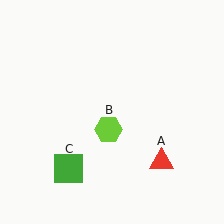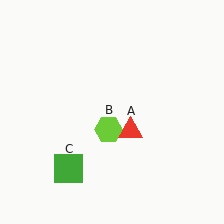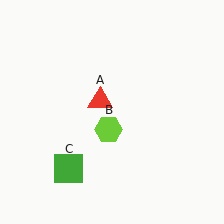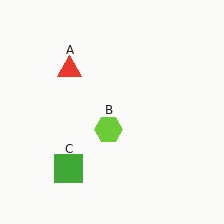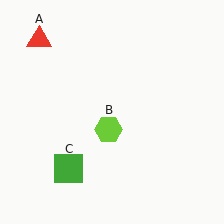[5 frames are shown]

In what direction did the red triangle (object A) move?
The red triangle (object A) moved up and to the left.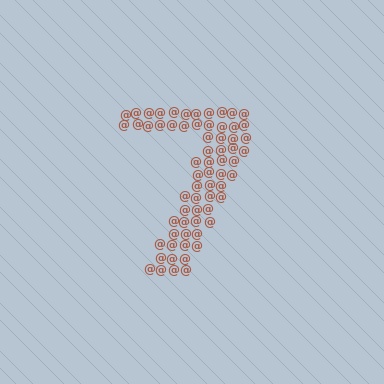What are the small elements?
The small elements are at signs.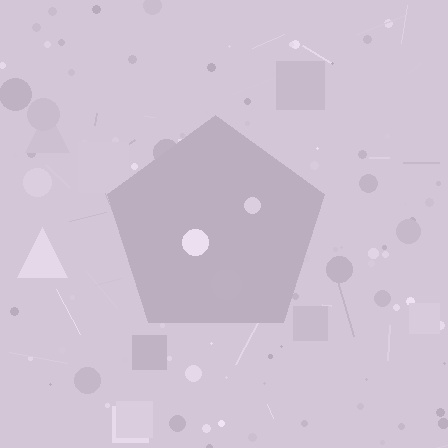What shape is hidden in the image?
A pentagon is hidden in the image.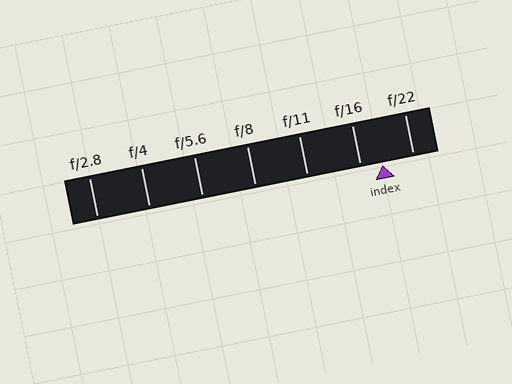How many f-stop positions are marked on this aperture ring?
There are 7 f-stop positions marked.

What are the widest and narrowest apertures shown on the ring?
The widest aperture shown is f/2.8 and the narrowest is f/22.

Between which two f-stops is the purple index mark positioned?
The index mark is between f/16 and f/22.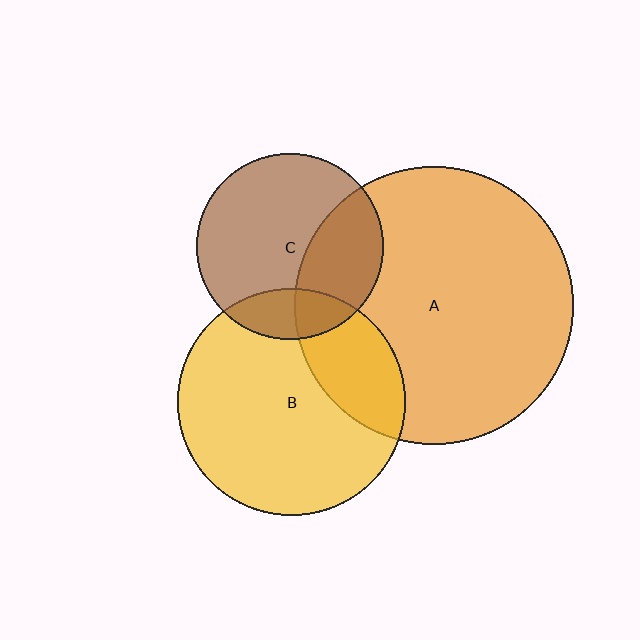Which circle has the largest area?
Circle A (orange).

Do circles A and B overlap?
Yes.